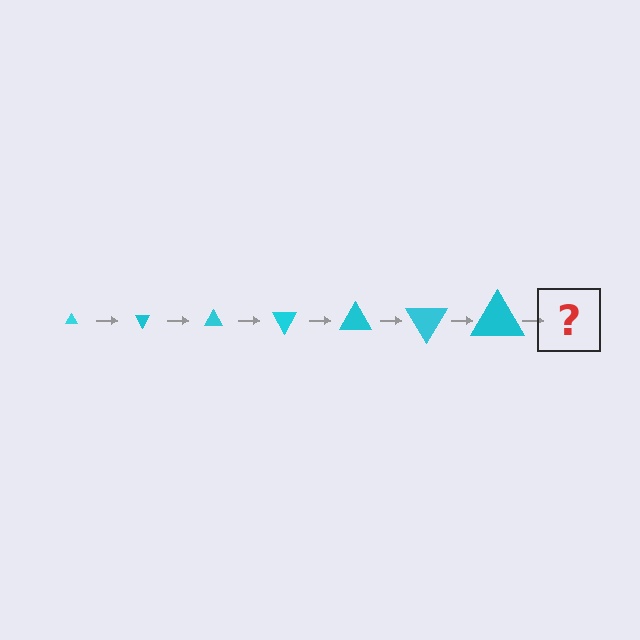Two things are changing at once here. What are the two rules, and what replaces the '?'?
The two rules are that the triangle grows larger each step and it rotates 60 degrees each step. The '?' should be a triangle, larger than the previous one and rotated 420 degrees from the start.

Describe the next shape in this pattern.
It should be a triangle, larger than the previous one and rotated 420 degrees from the start.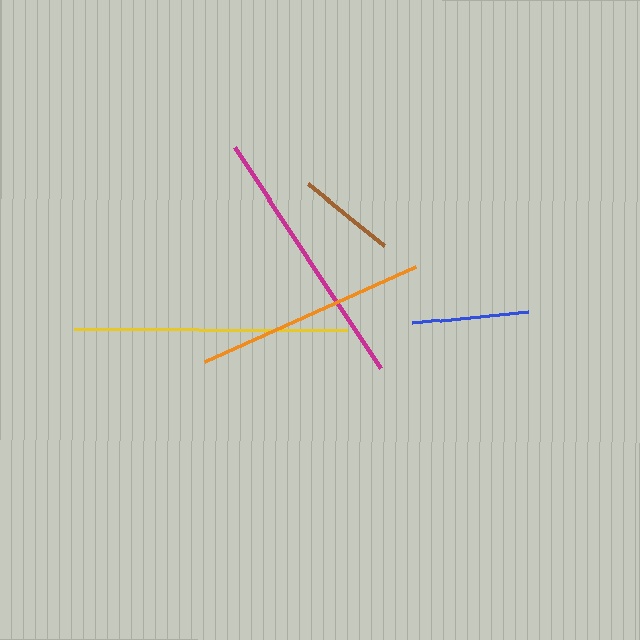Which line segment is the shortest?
The brown line is the shortest at approximately 99 pixels.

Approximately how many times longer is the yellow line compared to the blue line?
The yellow line is approximately 2.3 times the length of the blue line.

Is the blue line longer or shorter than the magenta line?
The magenta line is longer than the blue line.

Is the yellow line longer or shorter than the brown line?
The yellow line is longer than the brown line.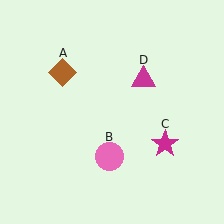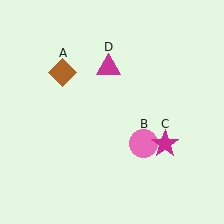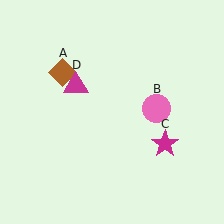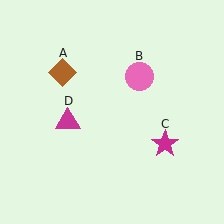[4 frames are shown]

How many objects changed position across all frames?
2 objects changed position: pink circle (object B), magenta triangle (object D).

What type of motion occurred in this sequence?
The pink circle (object B), magenta triangle (object D) rotated counterclockwise around the center of the scene.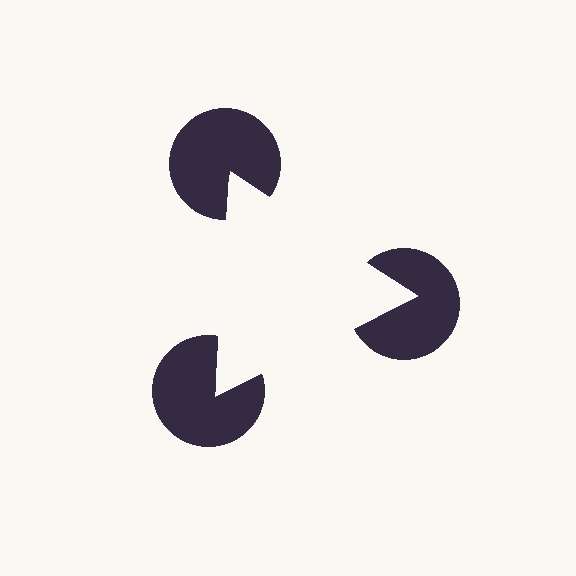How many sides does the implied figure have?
3 sides.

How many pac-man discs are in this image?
There are 3 — one at each vertex of the illusory triangle.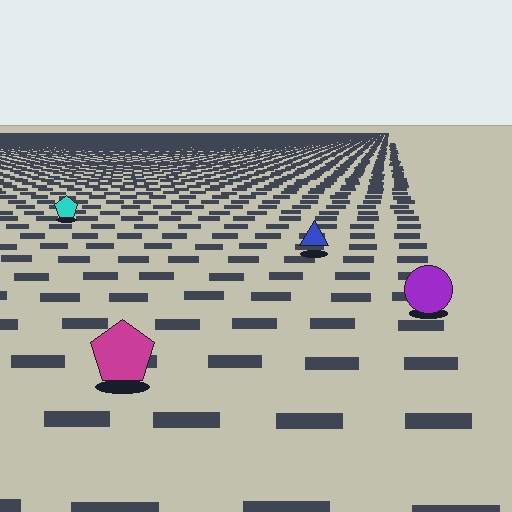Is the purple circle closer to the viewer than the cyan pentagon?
Yes. The purple circle is closer — you can tell from the texture gradient: the ground texture is coarser near it.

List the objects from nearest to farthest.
From nearest to farthest: the magenta pentagon, the purple circle, the blue triangle, the cyan pentagon.